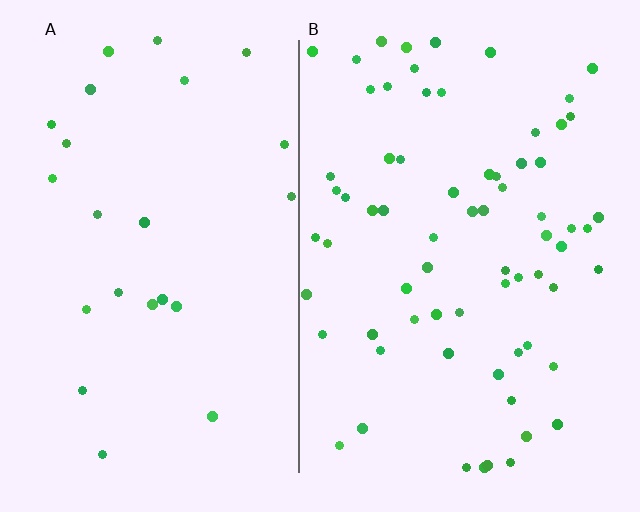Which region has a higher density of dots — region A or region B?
B (the right).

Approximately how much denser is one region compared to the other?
Approximately 2.9× — region B over region A.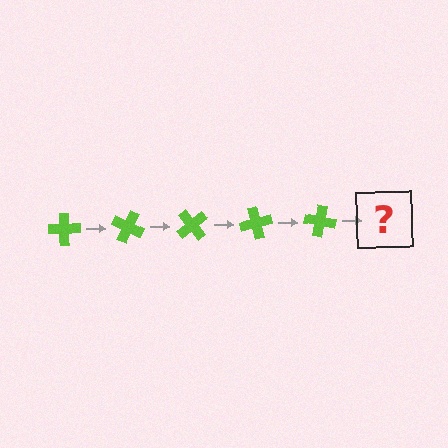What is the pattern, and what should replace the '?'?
The pattern is that the cross rotates 25 degrees each step. The '?' should be a lime cross rotated 125 degrees.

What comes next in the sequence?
The next element should be a lime cross rotated 125 degrees.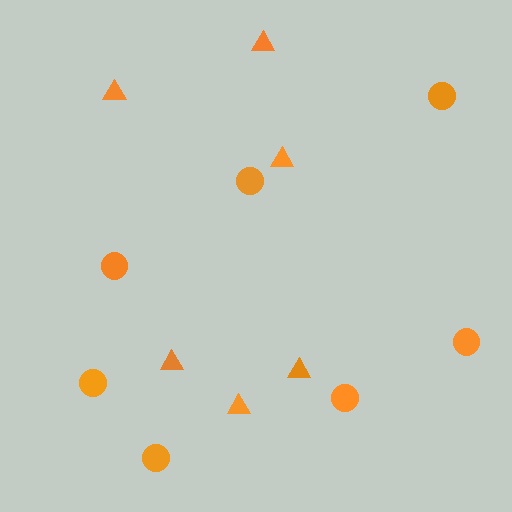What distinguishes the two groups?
There are 2 groups: one group of circles (7) and one group of triangles (6).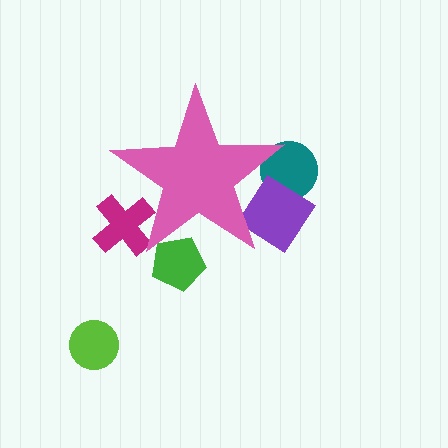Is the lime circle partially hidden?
No, the lime circle is fully visible.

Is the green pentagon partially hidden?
Yes, the green pentagon is partially hidden behind the pink star.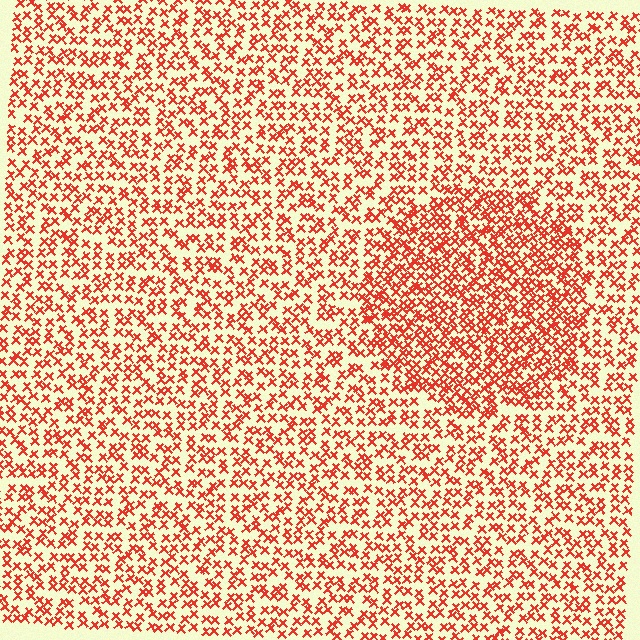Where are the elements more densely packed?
The elements are more densely packed inside the circle boundary.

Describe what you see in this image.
The image contains small red elements arranged at two different densities. A circle-shaped region is visible where the elements are more densely packed than the surrounding area.